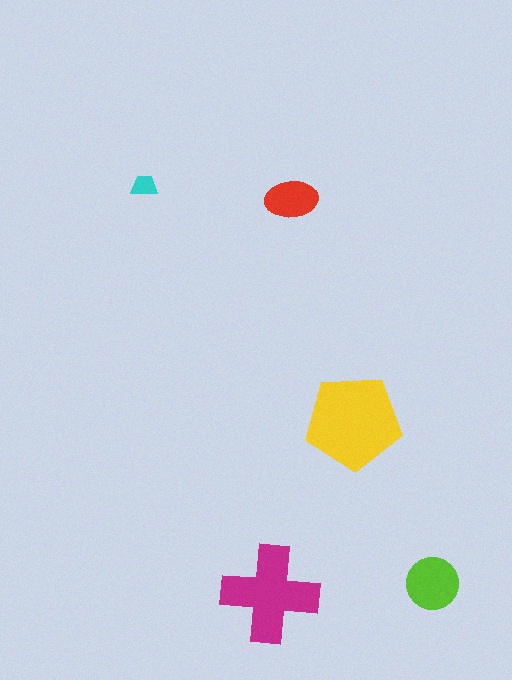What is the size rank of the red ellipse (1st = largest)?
4th.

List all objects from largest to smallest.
The yellow pentagon, the magenta cross, the lime circle, the red ellipse, the cyan trapezoid.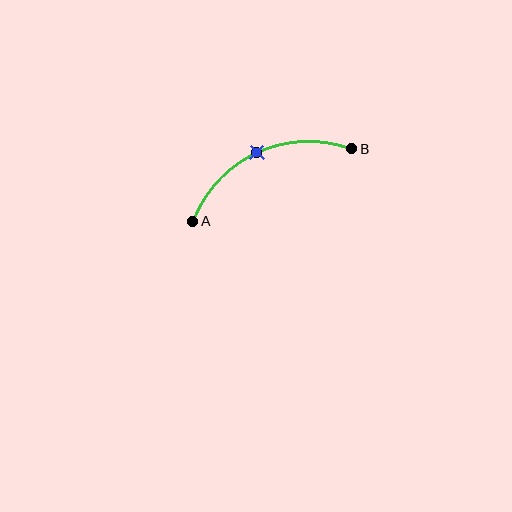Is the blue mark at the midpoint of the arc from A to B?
Yes. The blue mark lies on the arc at equal arc-length from both A and B — it is the arc midpoint.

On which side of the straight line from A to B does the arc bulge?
The arc bulges above the straight line connecting A and B.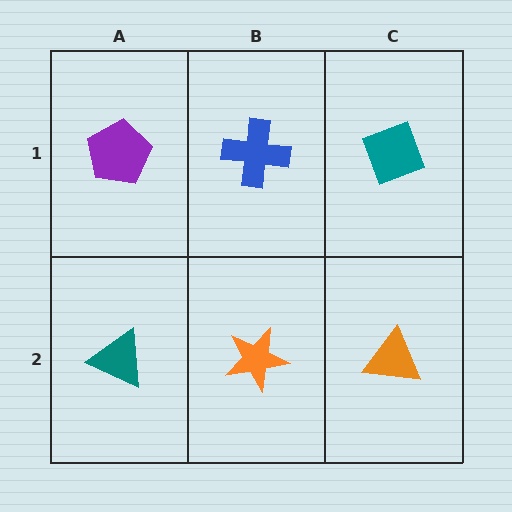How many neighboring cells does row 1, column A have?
2.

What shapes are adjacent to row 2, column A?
A purple pentagon (row 1, column A), an orange star (row 2, column B).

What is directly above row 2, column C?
A teal diamond.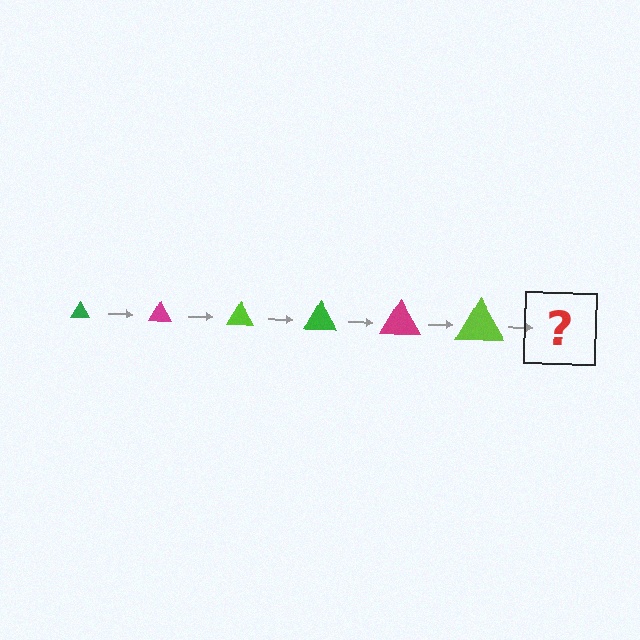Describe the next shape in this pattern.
It should be a green triangle, larger than the previous one.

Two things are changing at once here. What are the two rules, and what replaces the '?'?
The two rules are that the triangle grows larger each step and the color cycles through green, magenta, and lime. The '?' should be a green triangle, larger than the previous one.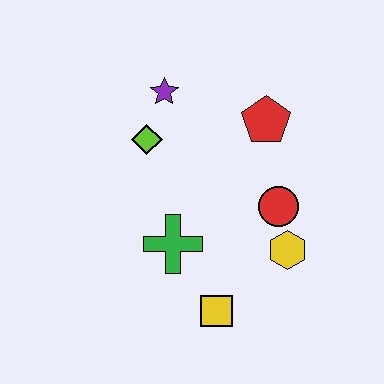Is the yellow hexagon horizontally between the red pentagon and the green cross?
No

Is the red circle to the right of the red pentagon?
Yes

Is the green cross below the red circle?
Yes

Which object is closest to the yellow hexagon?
The red circle is closest to the yellow hexagon.